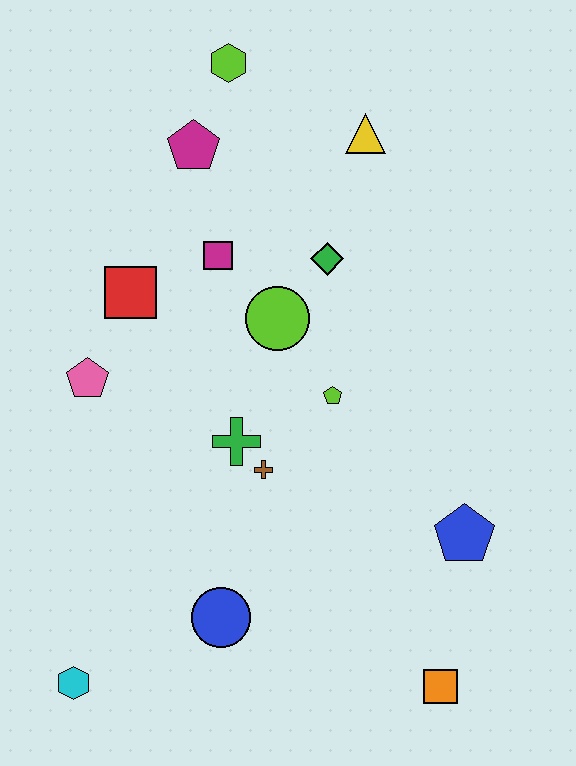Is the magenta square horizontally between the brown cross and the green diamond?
No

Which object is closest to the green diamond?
The lime circle is closest to the green diamond.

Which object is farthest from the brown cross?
The lime hexagon is farthest from the brown cross.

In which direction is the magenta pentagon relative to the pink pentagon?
The magenta pentagon is above the pink pentagon.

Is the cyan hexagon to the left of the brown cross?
Yes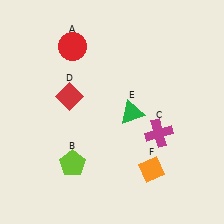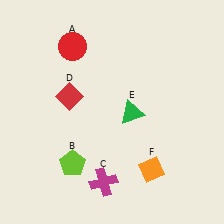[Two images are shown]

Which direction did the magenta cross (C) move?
The magenta cross (C) moved left.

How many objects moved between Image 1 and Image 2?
1 object moved between the two images.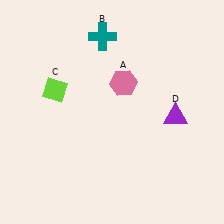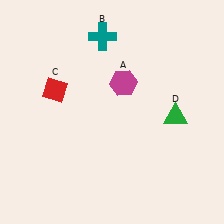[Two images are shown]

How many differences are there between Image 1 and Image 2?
There are 3 differences between the two images.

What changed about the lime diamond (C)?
In Image 1, C is lime. In Image 2, it changed to red.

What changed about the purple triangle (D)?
In Image 1, D is purple. In Image 2, it changed to green.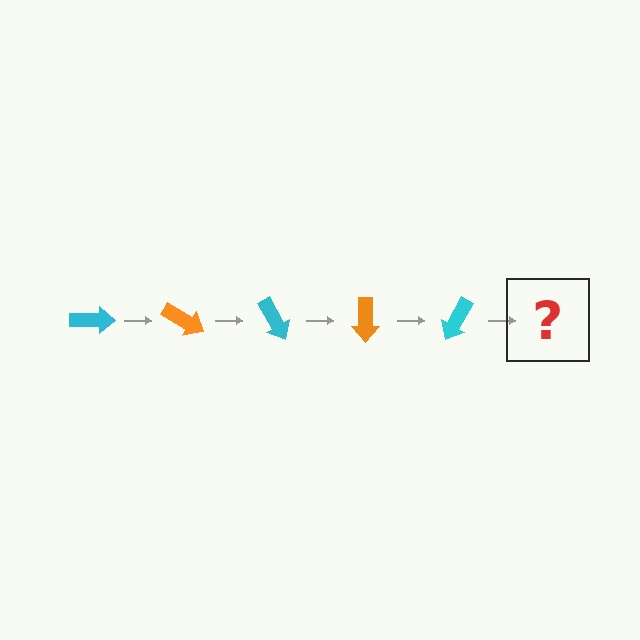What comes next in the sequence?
The next element should be an orange arrow, rotated 150 degrees from the start.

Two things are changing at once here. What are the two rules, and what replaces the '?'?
The two rules are that it rotates 30 degrees each step and the color cycles through cyan and orange. The '?' should be an orange arrow, rotated 150 degrees from the start.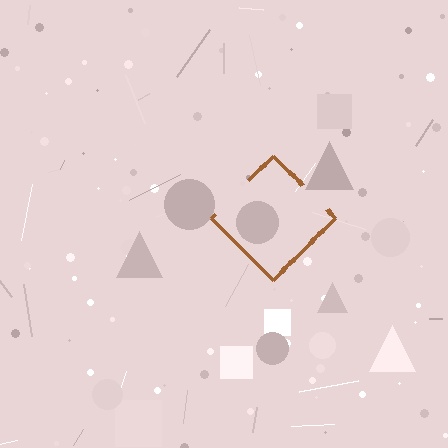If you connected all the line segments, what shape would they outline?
They would outline a diamond.